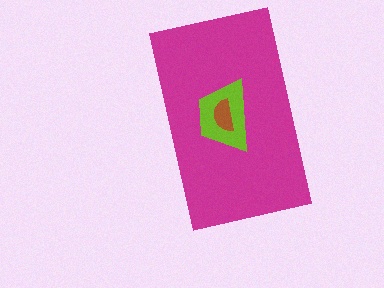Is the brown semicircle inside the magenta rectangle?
Yes.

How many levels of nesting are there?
3.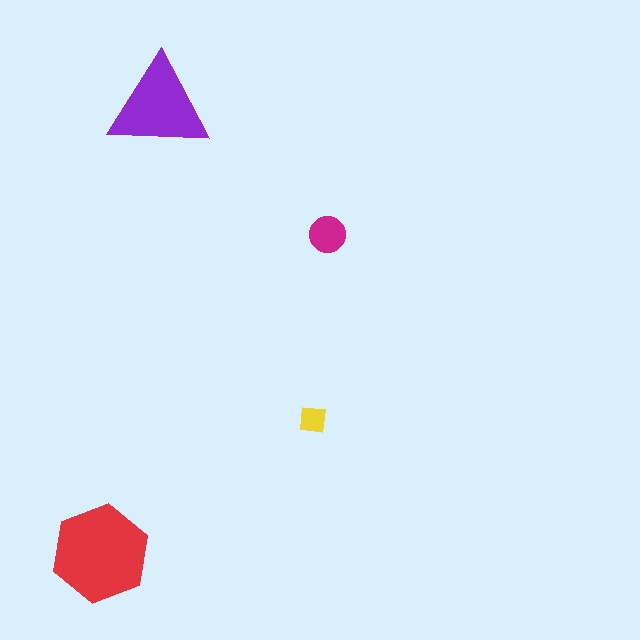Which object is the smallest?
The yellow square.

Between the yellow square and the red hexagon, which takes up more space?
The red hexagon.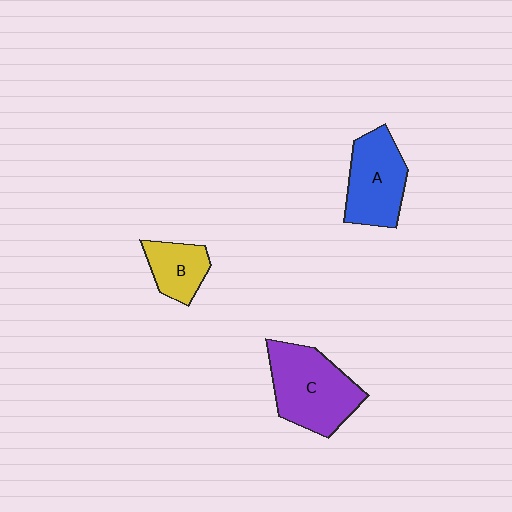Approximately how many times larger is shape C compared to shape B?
Approximately 2.0 times.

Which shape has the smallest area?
Shape B (yellow).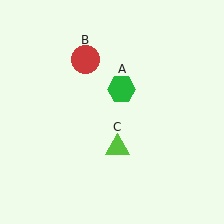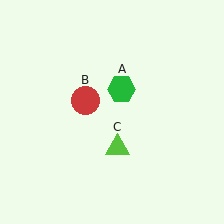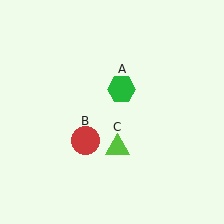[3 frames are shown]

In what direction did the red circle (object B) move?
The red circle (object B) moved down.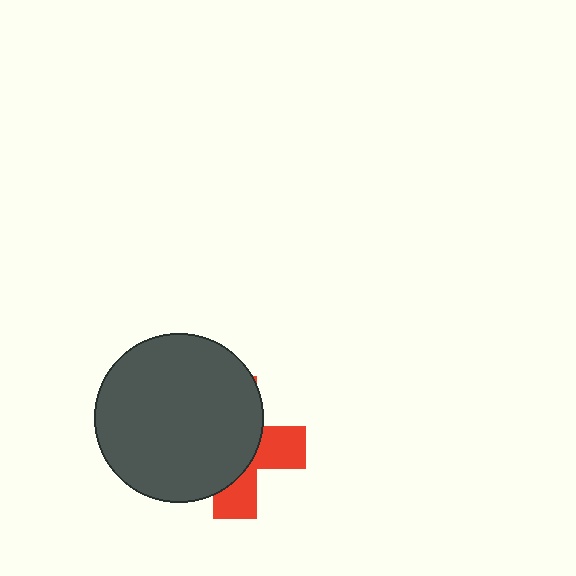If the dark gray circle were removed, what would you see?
You would see the complete red cross.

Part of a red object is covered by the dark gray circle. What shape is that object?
It is a cross.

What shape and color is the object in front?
The object in front is a dark gray circle.